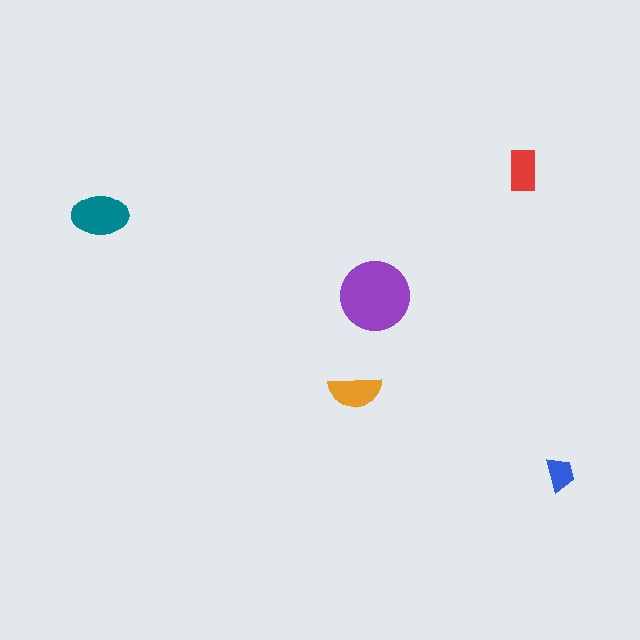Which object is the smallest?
The blue trapezoid.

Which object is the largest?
The purple circle.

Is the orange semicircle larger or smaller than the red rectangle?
Larger.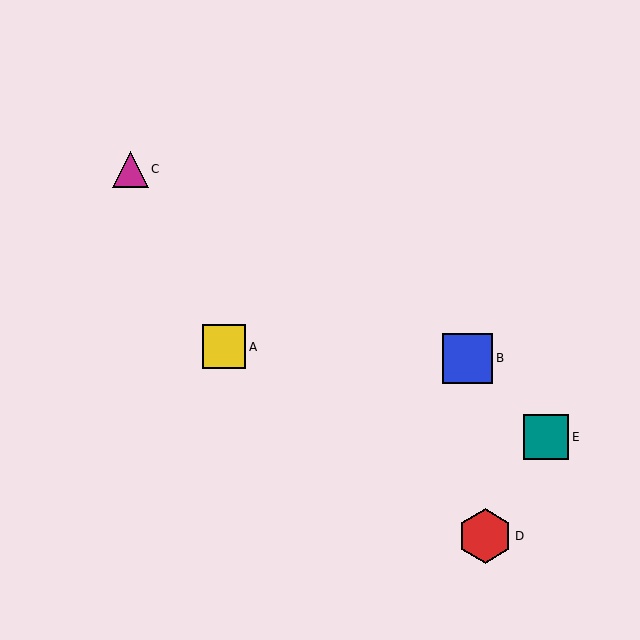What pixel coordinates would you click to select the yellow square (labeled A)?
Click at (224, 347) to select the yellow square A.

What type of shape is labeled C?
Shape C is a magenta triangle.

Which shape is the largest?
The red hexagon (labeled D) is the largest.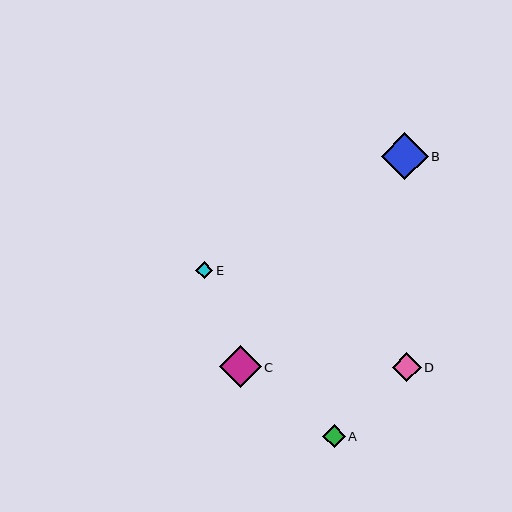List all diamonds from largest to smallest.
From largest to smallest: B, C, D, A, E.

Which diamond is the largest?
Diamond B is the largest with a size of approximately 47 pixels.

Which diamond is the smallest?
Diamond E is the smallest with a size of approximately 17 pixels.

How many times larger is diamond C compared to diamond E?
Diamond C is approximately 2.5 times the size of diamond E.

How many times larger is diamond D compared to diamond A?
Diamond D is approximately 1.3 times the size of diamond A.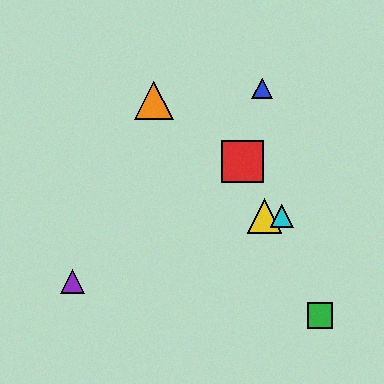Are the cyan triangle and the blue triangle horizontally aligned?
No, the cyan triangle is at y≈216 and the blue triangle is at y≈89.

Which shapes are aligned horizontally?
The yellow triangle, the cyan triangle are aligned horizontally.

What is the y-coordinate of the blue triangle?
The blue triangle is at y≈89.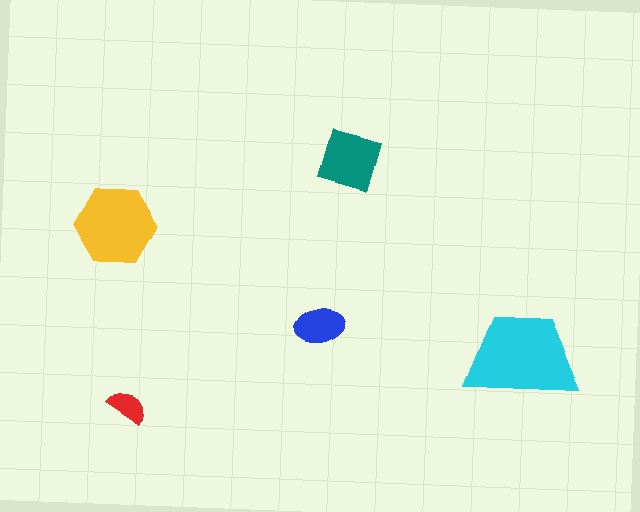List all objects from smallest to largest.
The red semicircle, the blue ellipse, the teal square, the yellow hexagon, the cyan trapezoid.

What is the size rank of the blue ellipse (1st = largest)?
4th.